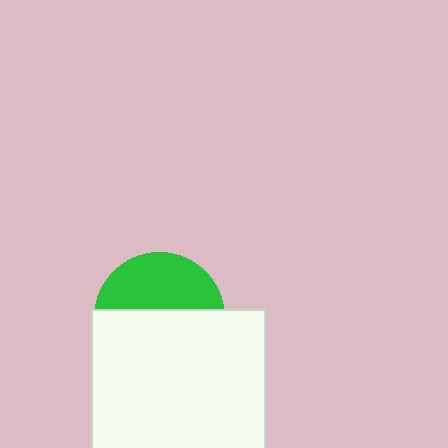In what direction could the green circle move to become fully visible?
The green circle could move up. That would shift it out from behind the white square entirely.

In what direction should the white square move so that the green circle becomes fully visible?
The white square should move down. That is the shortest direction to clear the overlap and leave the green circle fully visible.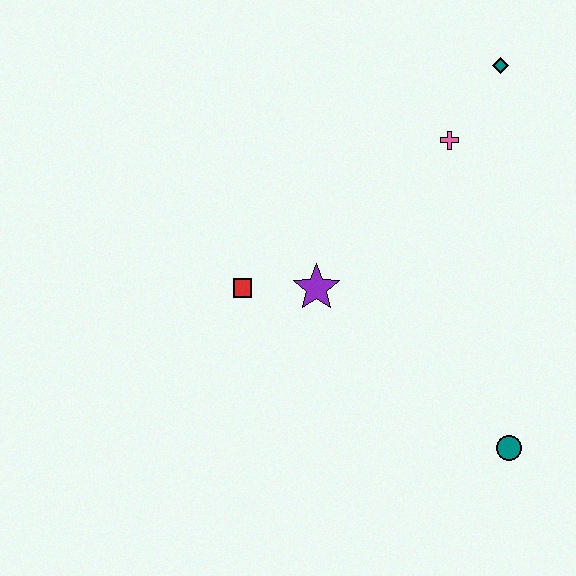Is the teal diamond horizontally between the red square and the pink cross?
No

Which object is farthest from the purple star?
The teal diamond is farthest from the purple star.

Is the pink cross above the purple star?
Yes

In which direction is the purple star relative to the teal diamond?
The purple star is below the teal diamond.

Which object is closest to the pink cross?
The teal diamond is closest to the pink cross.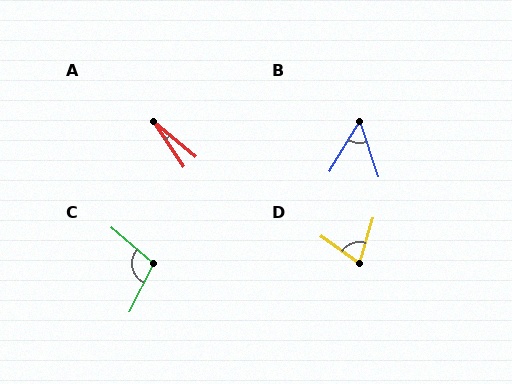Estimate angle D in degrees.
Approximately 72 degrees.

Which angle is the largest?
C, at approximately 103 degrees.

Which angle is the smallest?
A, at approximately 16 degrees.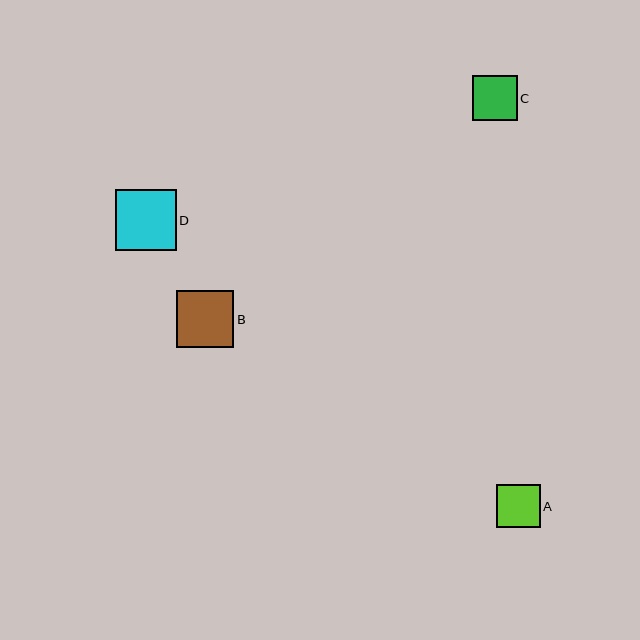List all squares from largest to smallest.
From largest to smallest: D, B, C, A.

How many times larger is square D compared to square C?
Square D is approximately 1.3 times the size of square C.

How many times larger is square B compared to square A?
Square B is approximately 1.3 times the size of square A.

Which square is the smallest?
Square A is the smallest with a size of approximately 44 pixels.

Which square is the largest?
Square D is the largest with a size of approximately 61 pixels.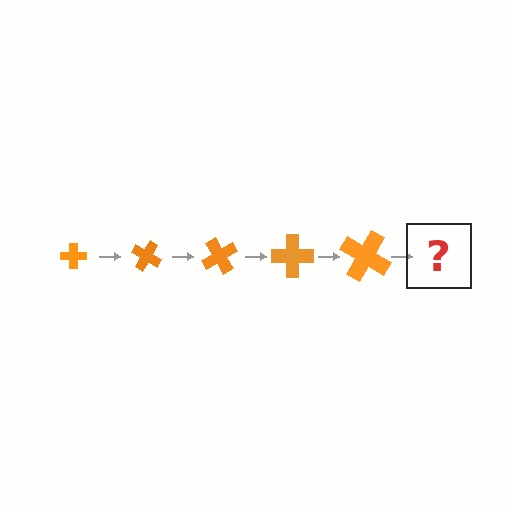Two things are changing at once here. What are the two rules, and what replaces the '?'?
The two rules are that the cross grows larger each step and it rotates 30 degrees each step. The '?' should be a cross, larger than the previous one and rotated 150 degrees from the start.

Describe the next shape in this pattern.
It should be a cross, larger than the previous one and rotated 150 degrees from the start.